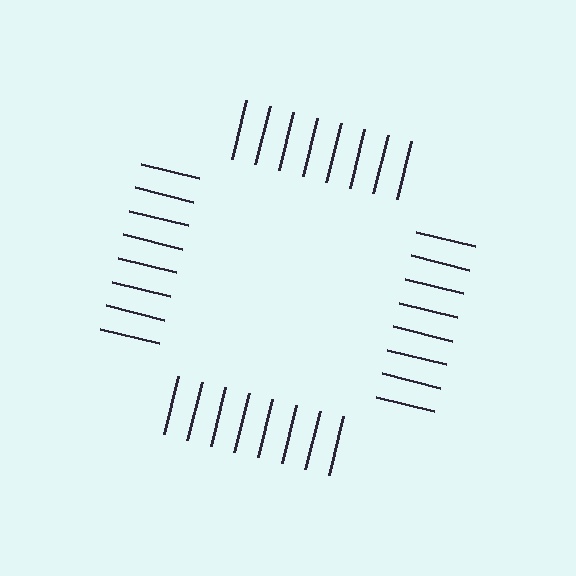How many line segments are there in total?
32 — 8 along each of the 4 edges.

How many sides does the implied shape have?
4 sides — the line-ends trace a square.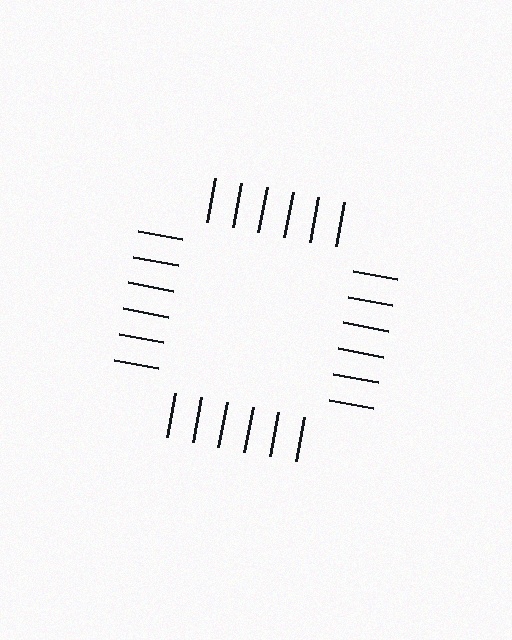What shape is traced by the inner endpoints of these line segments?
An illusory square — the line segments terminate on its edges but no continuous stroke is drawn.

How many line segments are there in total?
24 — 6 along each of the 4 edges.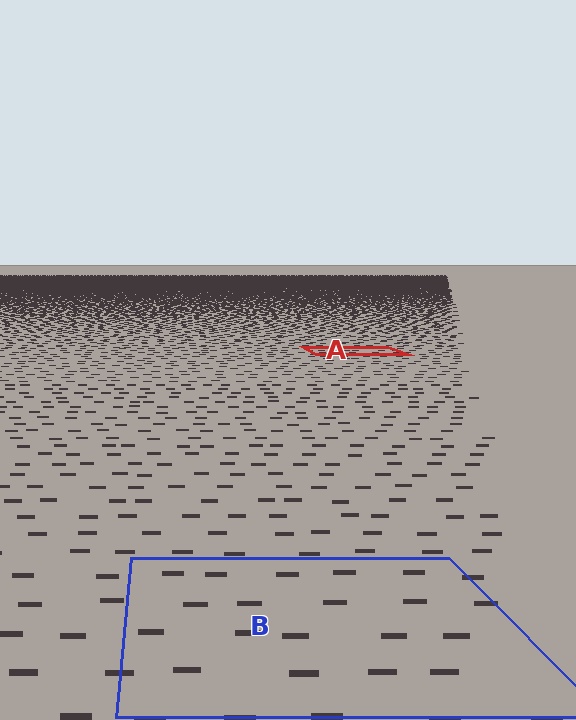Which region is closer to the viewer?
Region B is closer. The texture elements there are larger and more spread out.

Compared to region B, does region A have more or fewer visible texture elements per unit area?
Region A has more texture elements per unit area — they are packed more densely because it is farther away.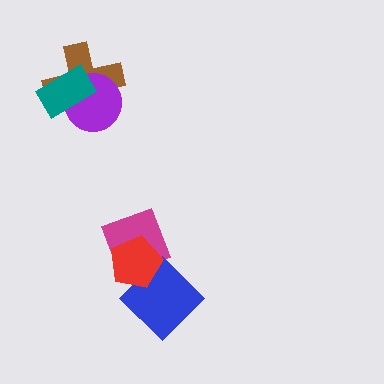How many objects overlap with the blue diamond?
1 object overlaps with the blue diamond.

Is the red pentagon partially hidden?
No, no other shape covers it.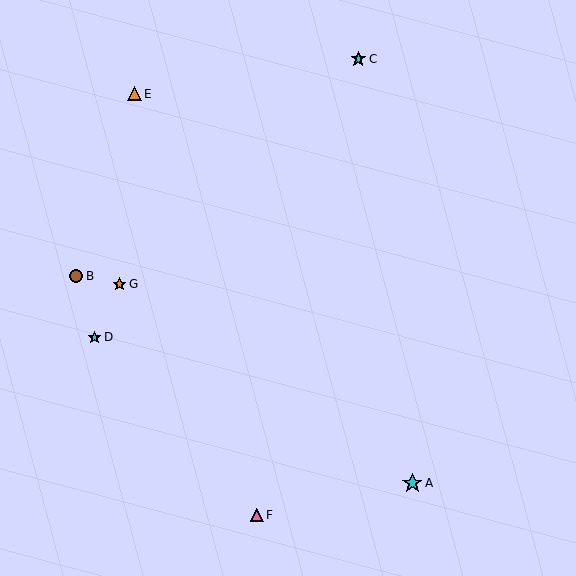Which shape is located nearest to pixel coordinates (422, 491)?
The cyan star (labeled A) at (412, 483) is nearest to that location.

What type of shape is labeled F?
Shape F is a pink triangle.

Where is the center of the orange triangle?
The center of the orange triangle is at (134, 94).